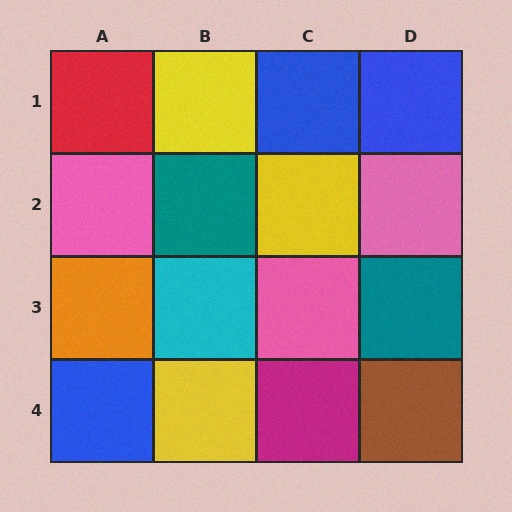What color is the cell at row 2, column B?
Teal.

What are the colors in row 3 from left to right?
Orange, cyan, pink, teal.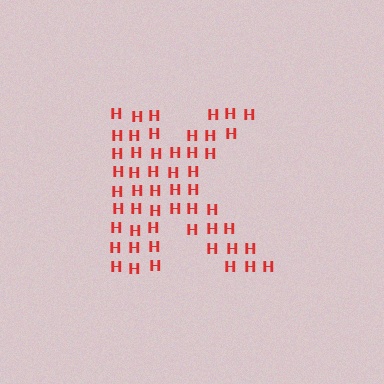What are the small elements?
The small elements are letter H's.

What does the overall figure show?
The overall figure shows the letter K.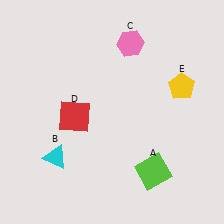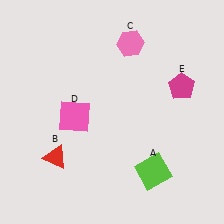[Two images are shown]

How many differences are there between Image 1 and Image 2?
There are 3 differences between the two images.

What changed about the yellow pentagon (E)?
In Image 1, E is yellow. In Image 2, it changed to magenta.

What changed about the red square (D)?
In Image 1, D is red. In Image 2, it changed to pink.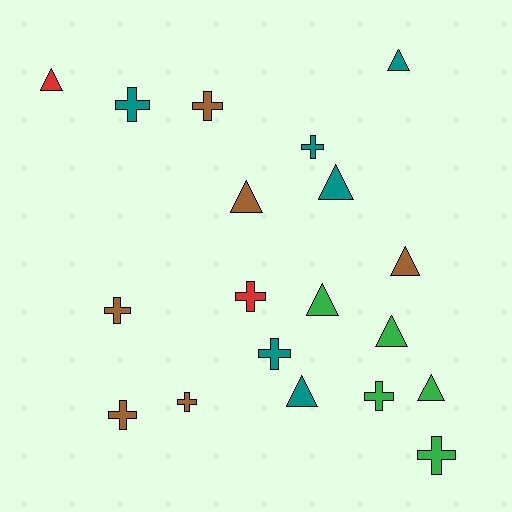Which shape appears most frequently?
Cross, with 10 objects.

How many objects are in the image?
There are 19 objects.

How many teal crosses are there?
There are 3 teal crosses.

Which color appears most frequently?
Brown, with 6 objects.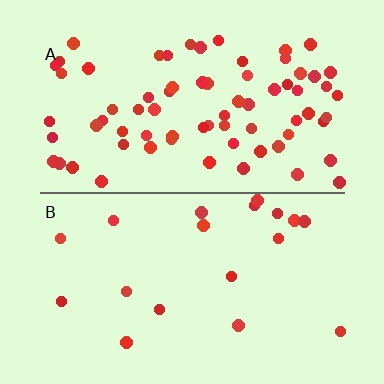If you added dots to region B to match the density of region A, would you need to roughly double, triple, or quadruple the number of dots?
Approximately quadruple.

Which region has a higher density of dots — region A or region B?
A (the top).